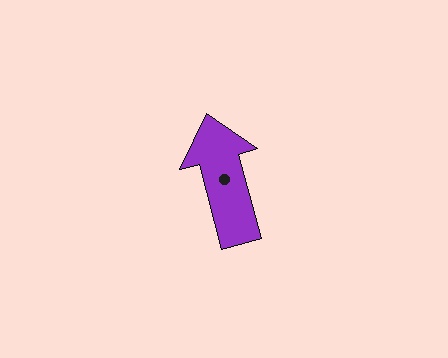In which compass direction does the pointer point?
North.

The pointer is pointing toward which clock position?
Roughly 11 o'clock.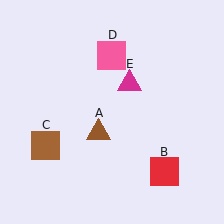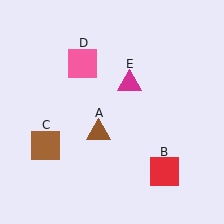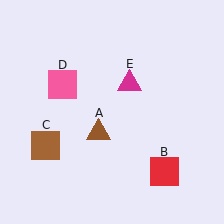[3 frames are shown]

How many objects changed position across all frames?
1 object changed position: pink square (object D).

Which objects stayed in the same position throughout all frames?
Brown triangle (object A) and red square (object B) and brown square (object C) and magenta triangle (object E) remained stationary.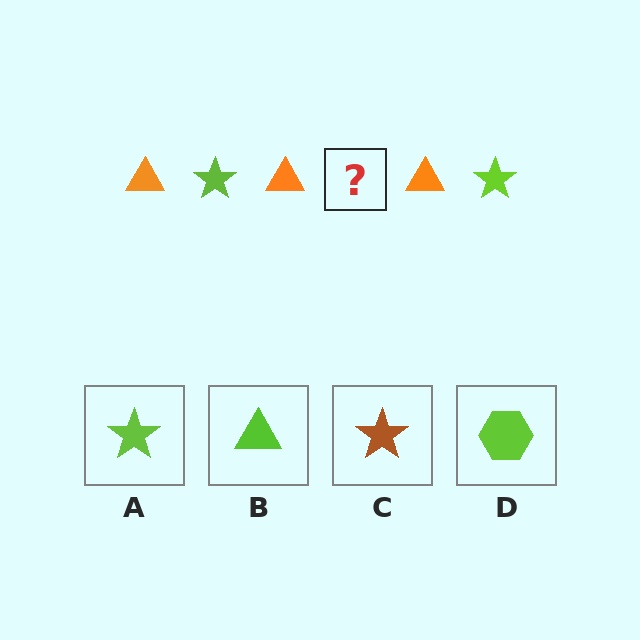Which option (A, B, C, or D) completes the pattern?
A.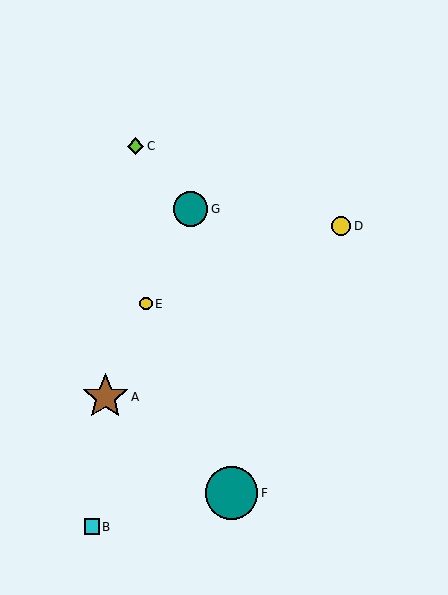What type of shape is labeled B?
Shape B is a cyan square.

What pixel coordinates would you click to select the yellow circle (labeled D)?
Click at (341, 226) to select the yellow circle D.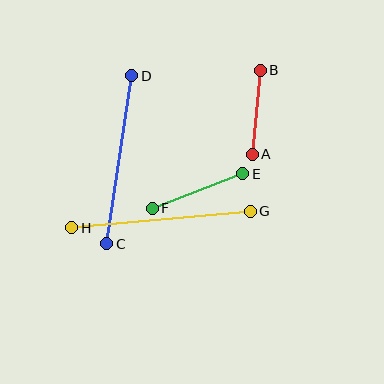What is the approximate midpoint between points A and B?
The midpoint is at approximately (256, 112) pixels.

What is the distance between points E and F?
The distance is approximately 97 pixels.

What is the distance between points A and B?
The distance is approximately 85 pixels.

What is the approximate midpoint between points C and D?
The midpoint is at approximately (119, 160) pixels.